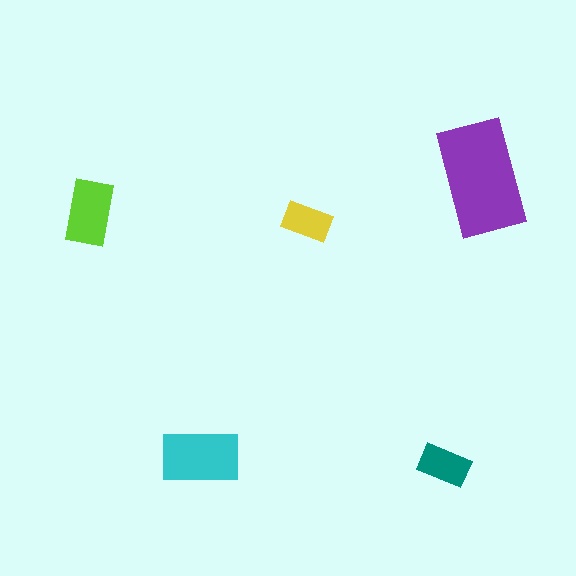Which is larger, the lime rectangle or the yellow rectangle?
The lime one.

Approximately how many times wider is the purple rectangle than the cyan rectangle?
About 1.5 times wider.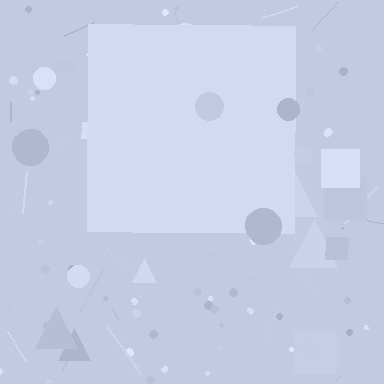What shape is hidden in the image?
A square is hidden in the image.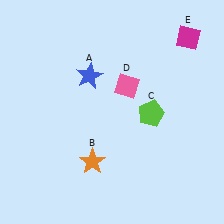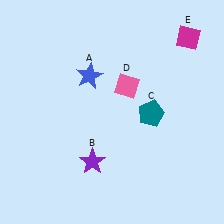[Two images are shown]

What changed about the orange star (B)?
In Image 1, B is orange. In Image 2, it changed to purple.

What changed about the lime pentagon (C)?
In Image 1, C is lime. In Image 2, it changed to teal.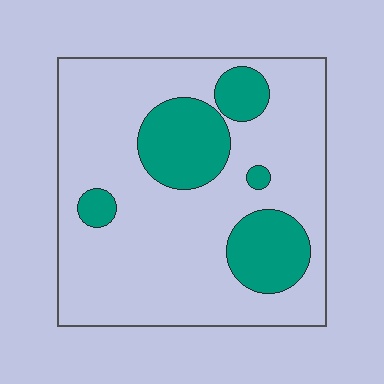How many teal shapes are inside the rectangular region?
5.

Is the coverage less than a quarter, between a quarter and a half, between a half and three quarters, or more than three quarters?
Less than a quarter.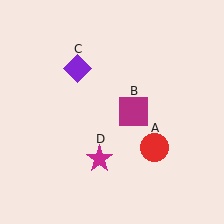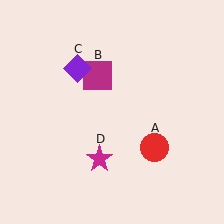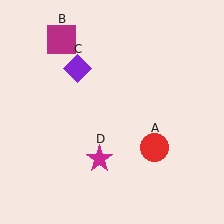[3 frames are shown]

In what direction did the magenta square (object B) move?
The magenta square (object B) moved up and to the left.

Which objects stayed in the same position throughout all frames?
Red circle (object A) and purple diamond (object C) and magenta star (object D) remained stationary.